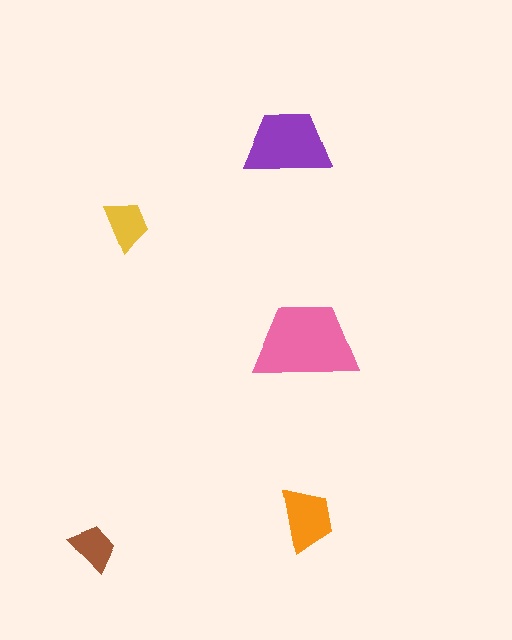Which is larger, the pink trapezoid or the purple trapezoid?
The pink one.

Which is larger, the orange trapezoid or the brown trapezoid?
The orange one.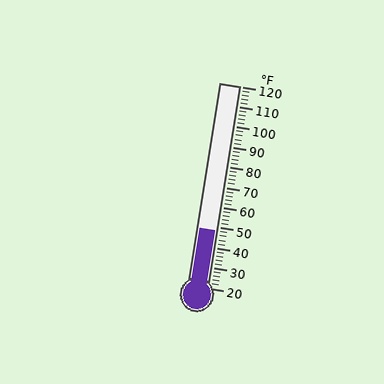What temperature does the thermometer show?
The thermometer shows approximately 48°F.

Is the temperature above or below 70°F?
The temperature is below 70°F.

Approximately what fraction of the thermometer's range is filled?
The thermometer is filled to approximately 30% of its range.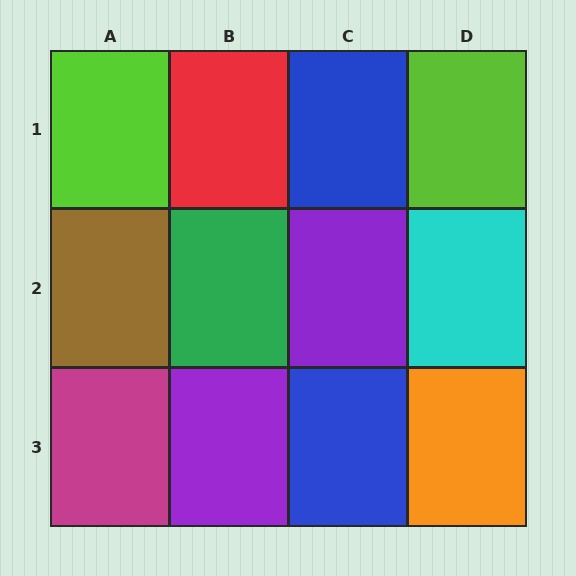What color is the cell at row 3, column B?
Purple.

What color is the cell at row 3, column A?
Magenta.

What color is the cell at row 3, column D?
Orange.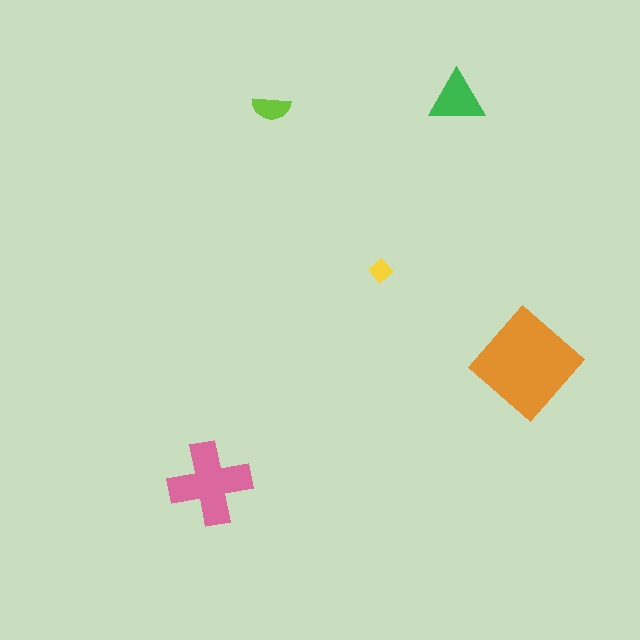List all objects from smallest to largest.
The yellow diamond, the lime semicircle, the green triangle, the pink cross, the orange diamond.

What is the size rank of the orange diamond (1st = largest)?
1st.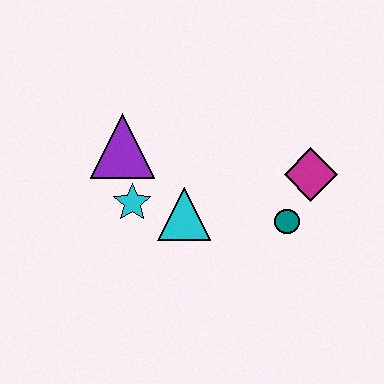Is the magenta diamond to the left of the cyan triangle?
No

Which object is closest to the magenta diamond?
The teal circle is closest to the magenta diamond.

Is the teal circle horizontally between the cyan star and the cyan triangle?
No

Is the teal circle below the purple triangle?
Yes